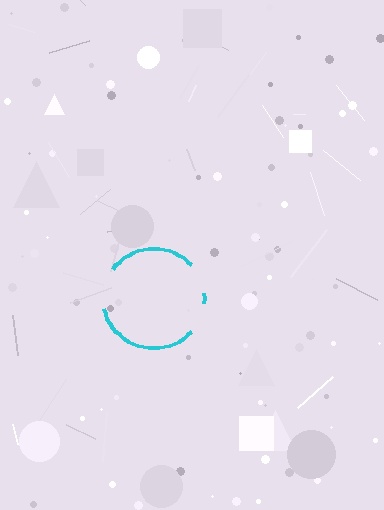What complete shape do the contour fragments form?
The contour fragments form a circle.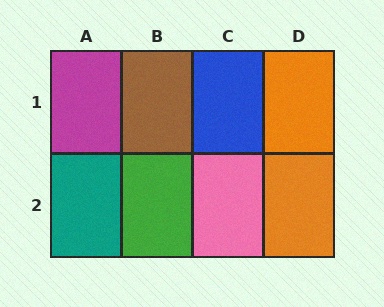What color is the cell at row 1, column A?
Magenta.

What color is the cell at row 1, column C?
Blue.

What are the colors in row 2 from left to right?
Teal, green, pink, orange.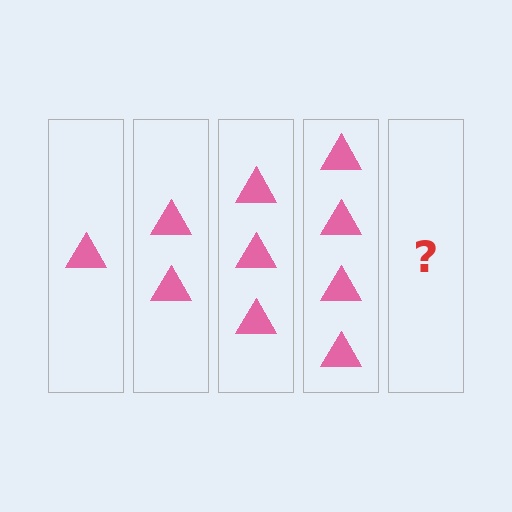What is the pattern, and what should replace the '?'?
The pattern is that each step adds one more triangle. The '?' should be 5 triangles.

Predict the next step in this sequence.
The next step is 5 triangles.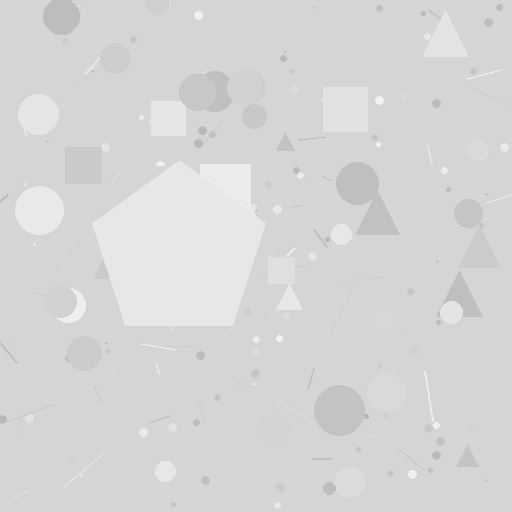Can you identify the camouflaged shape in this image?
The camouflaged shape is a pentagon.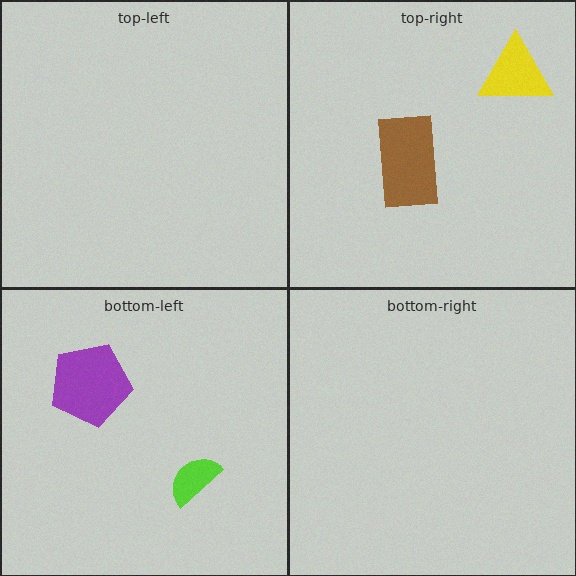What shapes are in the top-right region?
The brown rectangle, the yellow triangle.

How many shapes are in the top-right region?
2.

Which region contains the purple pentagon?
The bottom-left region.